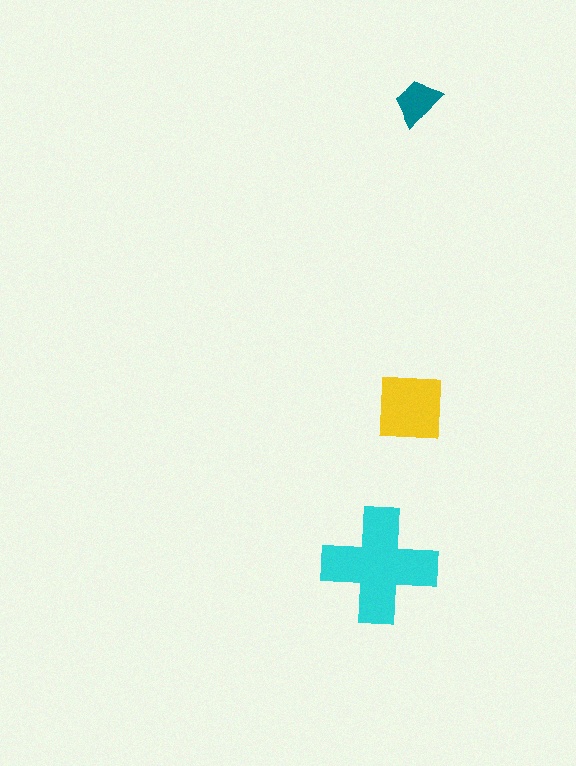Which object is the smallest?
The teal trapezoid.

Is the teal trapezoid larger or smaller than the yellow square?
Smaller.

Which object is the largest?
The cyan cross.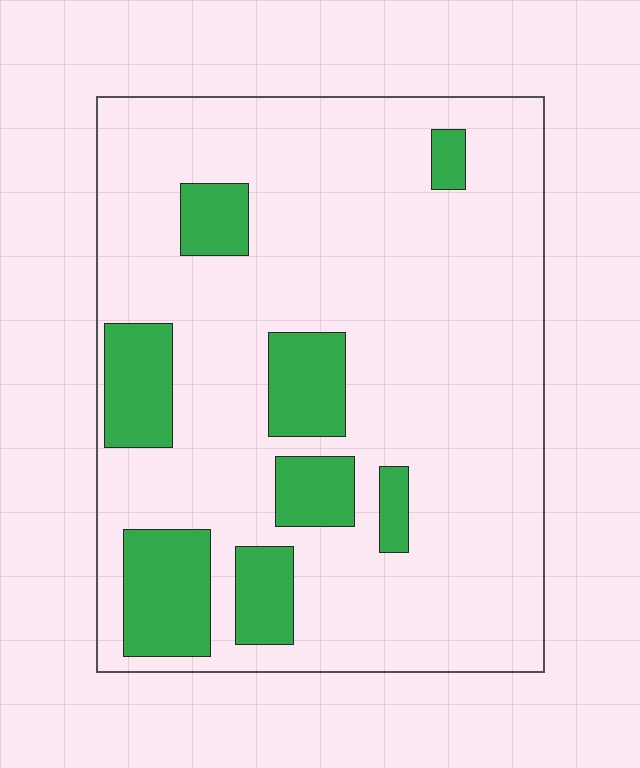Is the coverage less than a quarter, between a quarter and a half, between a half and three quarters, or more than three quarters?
Less than a quarter.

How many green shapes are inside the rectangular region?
8.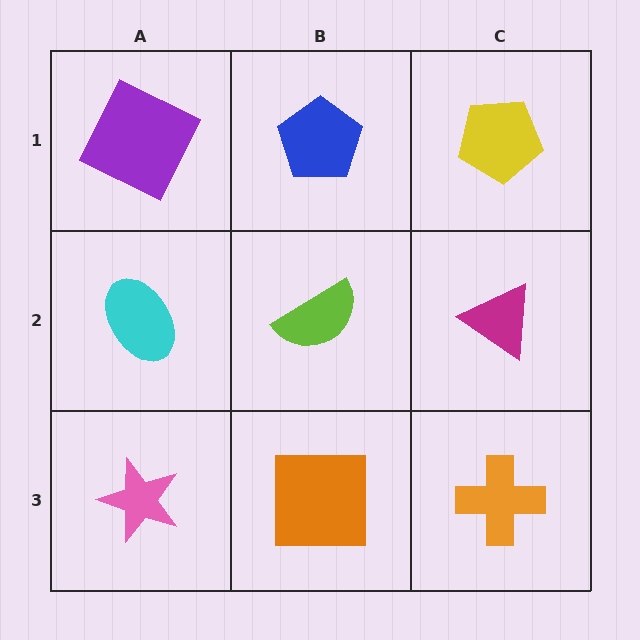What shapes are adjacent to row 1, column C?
A magenta triangle (row 2, column C), a blue pentagon (row 1, column B).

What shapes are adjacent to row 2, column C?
A yellow pentagon (row 1, column C), an orange cross (row 3, column C), a lime semicircle (row 2, column B).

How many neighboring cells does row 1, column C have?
2.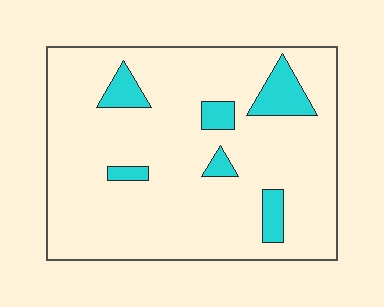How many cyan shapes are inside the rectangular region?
6.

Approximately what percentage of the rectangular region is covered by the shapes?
Approximately 10%.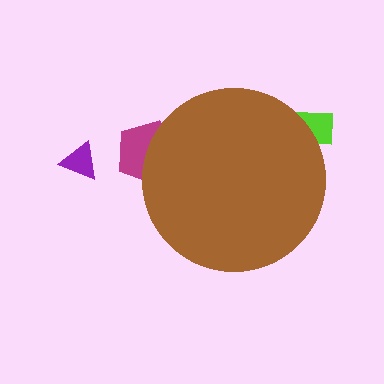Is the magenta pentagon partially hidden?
Yes, the magenta pentagon is partially hidden behind the brown circle.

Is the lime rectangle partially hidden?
Yes, the lime rectangle is partially hidden behind the brown circle.